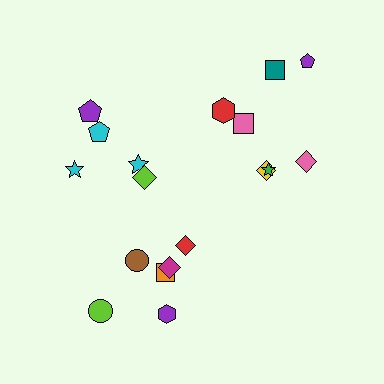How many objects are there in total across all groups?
There are 18 objects.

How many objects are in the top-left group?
There are 5 objects.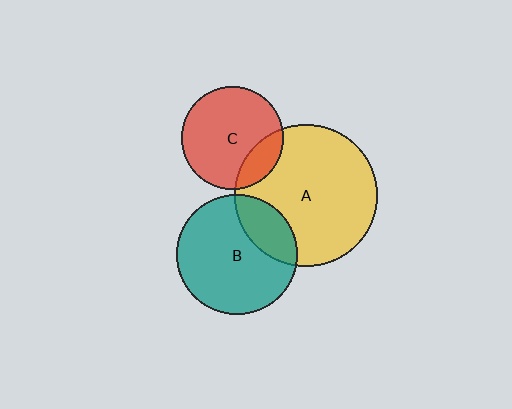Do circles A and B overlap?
Yes.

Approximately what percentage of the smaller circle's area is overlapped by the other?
Approximately 25%.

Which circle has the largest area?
Circle A (yellow).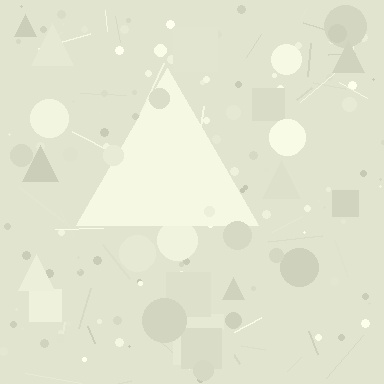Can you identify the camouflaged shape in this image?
The camouflaged shape is a triangle.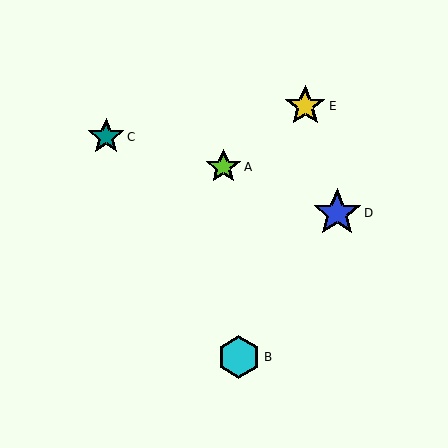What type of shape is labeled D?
Shape D is a blue star.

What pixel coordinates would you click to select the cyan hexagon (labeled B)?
Click at (239, 357) to select the cyan hexagon B.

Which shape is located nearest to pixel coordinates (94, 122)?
The teal star (labeled C) at (106, 137) is nearest to that location.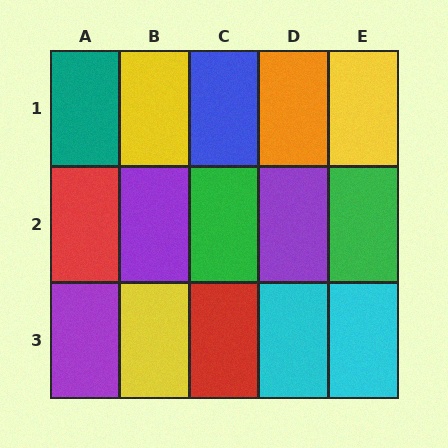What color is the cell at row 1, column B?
Yellow.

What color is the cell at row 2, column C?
Green.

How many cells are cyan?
2 cells are cyan.